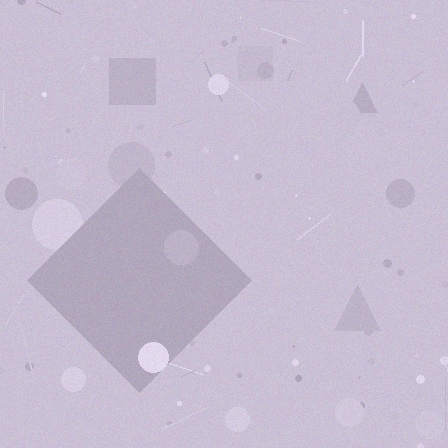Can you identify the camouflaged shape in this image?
The camouflaged shape is a diamond.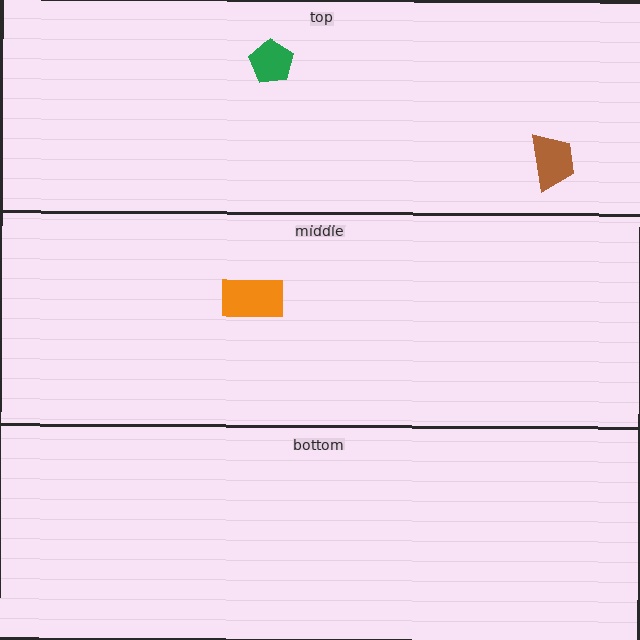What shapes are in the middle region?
The orange rectangle.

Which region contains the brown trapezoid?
The top region.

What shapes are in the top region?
The brown trapezoid, the green pentagon.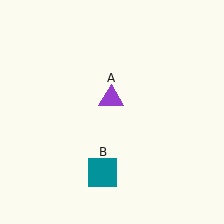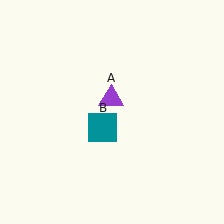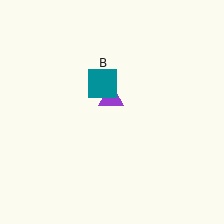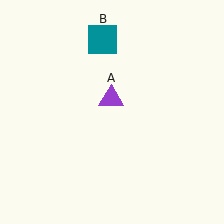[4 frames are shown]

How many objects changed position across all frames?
1 object changed position: teal square (object B).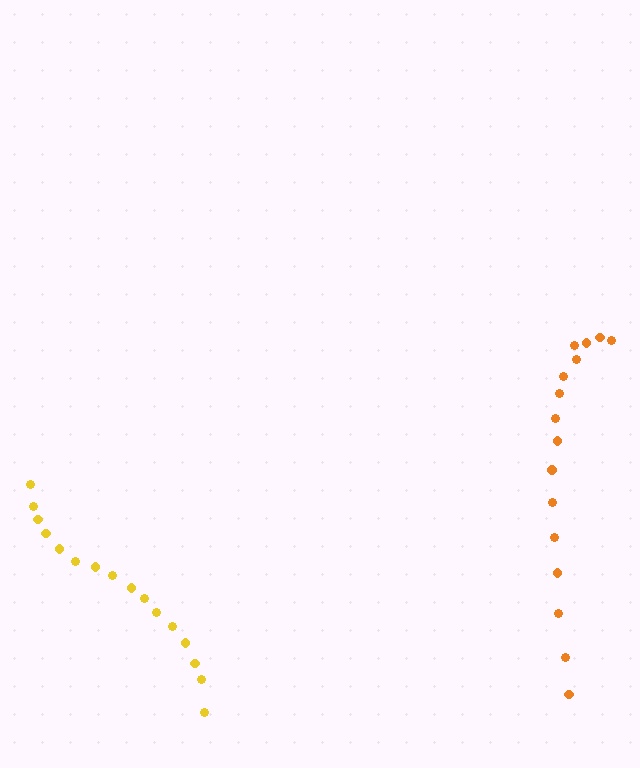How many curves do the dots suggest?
There are 2 distinct paths.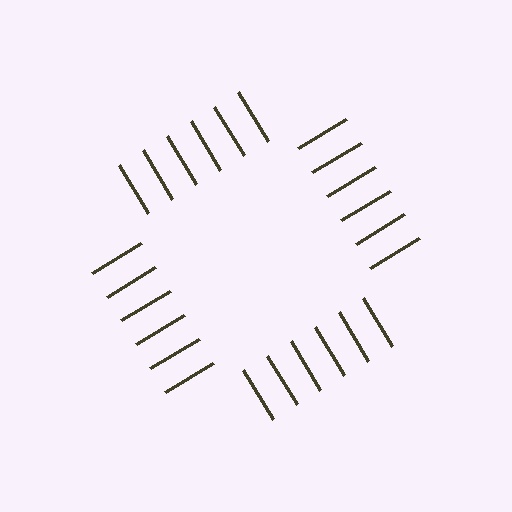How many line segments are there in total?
24 — 6 along each of the 4 edges.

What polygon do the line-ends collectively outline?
An illusory square — the line segments terminate on its edges but no continuous stroke is drawn.